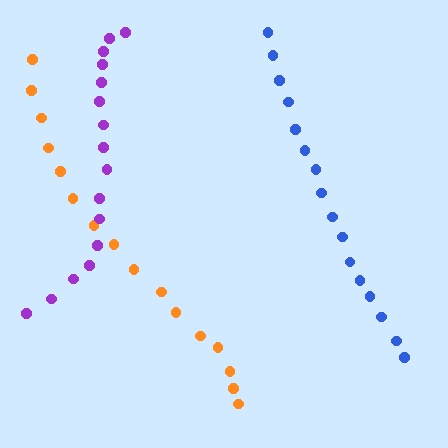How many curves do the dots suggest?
There are 3 distinct paths.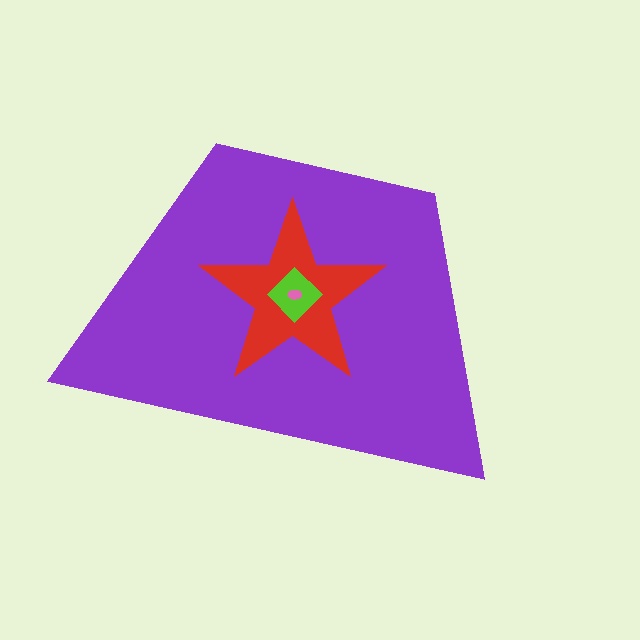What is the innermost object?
The pink ellipse.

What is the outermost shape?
The purple trapezoid.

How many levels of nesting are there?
4.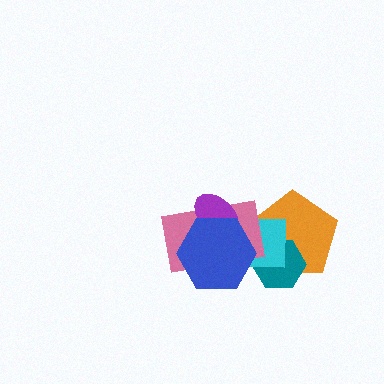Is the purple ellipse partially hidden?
Yes, it is partially covered by another shape.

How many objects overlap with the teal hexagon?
2 objects overlap with the teal hexagon.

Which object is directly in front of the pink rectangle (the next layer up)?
The purple ellipse is directly in front of the pink rectangle.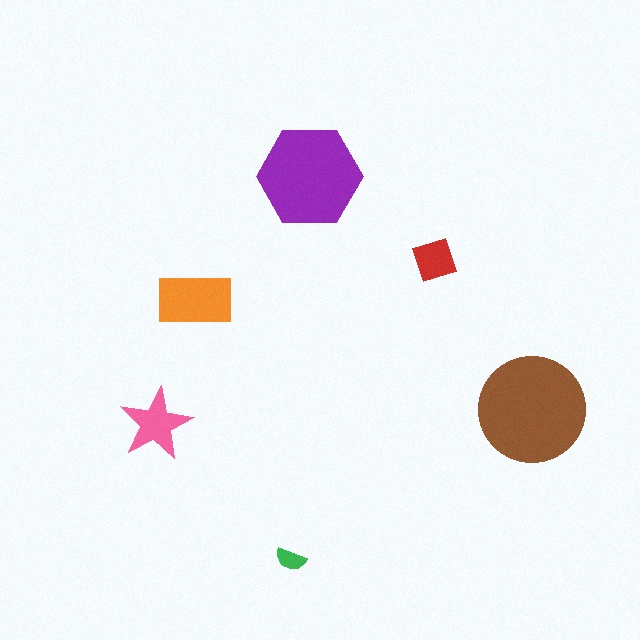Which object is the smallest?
The green semicircle.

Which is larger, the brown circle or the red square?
The brown circle.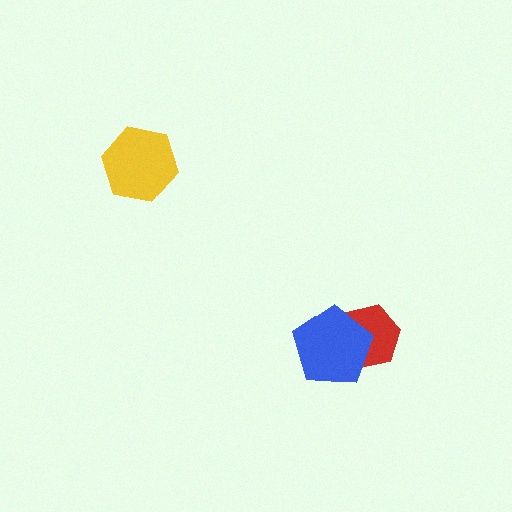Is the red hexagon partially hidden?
Yes, it is partially covered by another shape.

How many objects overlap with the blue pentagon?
1 object overlaps with the blue pentagon.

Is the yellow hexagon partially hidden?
No, no other shape covers it.